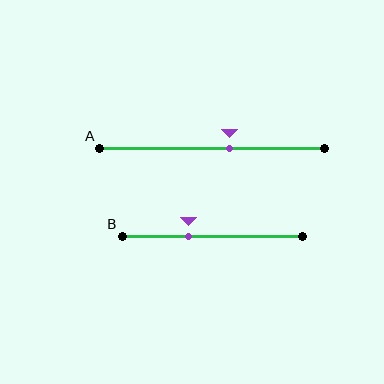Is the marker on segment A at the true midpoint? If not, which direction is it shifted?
No, the marker on segment A is shifted to the right by about 8% of the segment length.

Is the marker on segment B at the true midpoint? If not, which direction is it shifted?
No, the marker on segment B is shifted to the left by about 13% of the segment length.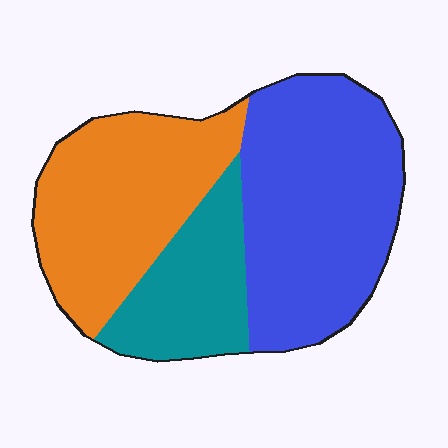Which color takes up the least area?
Teal, at roughly 20%.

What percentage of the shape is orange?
Orange covers 35% of the shape.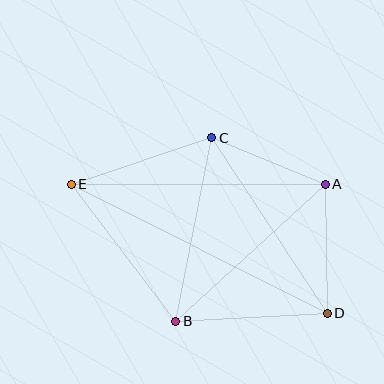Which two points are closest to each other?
Points A and C are closest to each other.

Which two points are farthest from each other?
Points D and E are farthest from each other.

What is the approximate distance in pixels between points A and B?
The distance between A and B is approximately 203 pixels.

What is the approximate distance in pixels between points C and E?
The distance between C and E is approximately 148 pixels.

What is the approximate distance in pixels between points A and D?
The distance between A and D is approximately 129 pixels.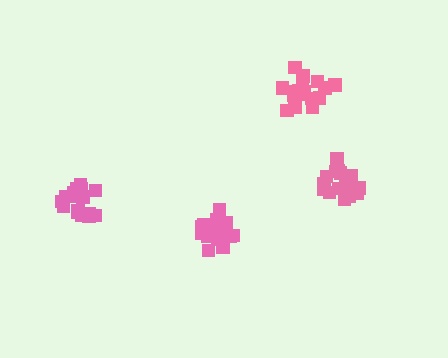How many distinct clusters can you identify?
There are 4 distinct clusters.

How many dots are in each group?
Group 1: 18 dots, Group 2: 18 dots, Group 3: 16 dots, Group 4: 16 dots (68 total).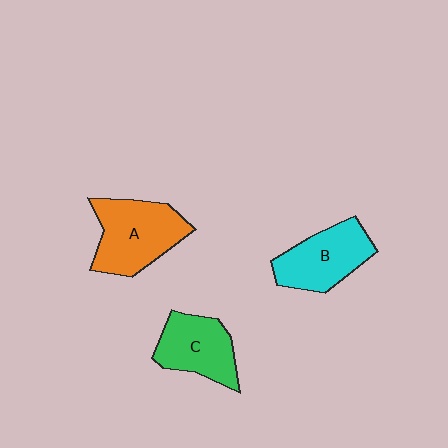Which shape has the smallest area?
Shape C (green).